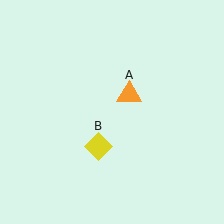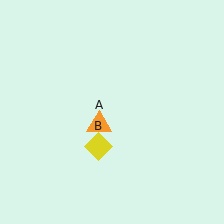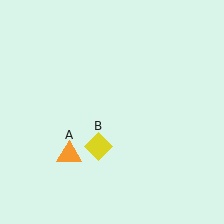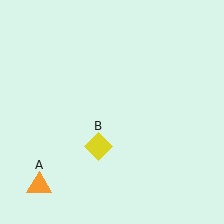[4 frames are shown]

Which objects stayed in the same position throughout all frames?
Yellow diamond (object B) remained stationary.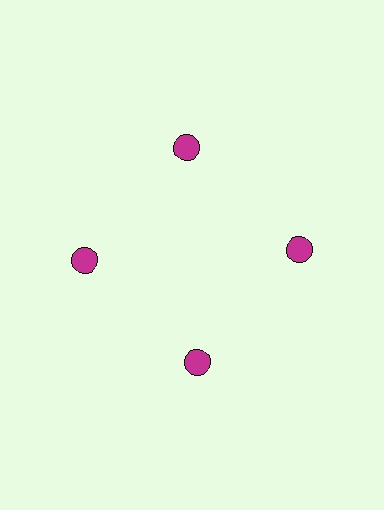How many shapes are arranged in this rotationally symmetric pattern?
There are 4 shapes, arranged in 4 groups of 1.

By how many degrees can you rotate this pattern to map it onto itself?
The pattern maps onto itself every 90 degrees of rotation.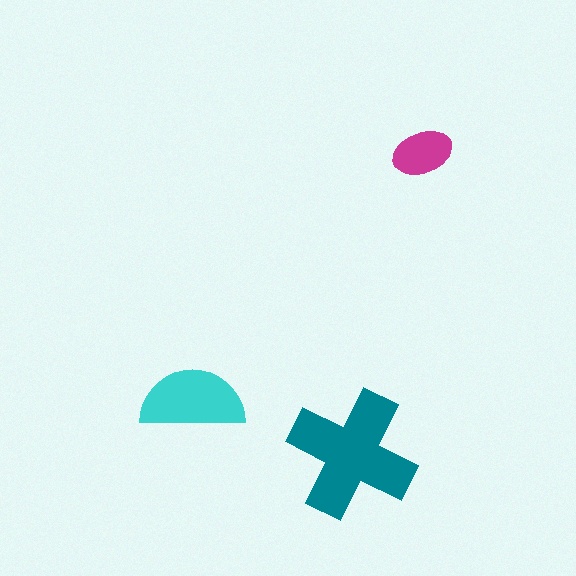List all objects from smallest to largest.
The magenta ellipse, the cyan semicircle, the teal cross.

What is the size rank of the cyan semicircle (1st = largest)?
2nd.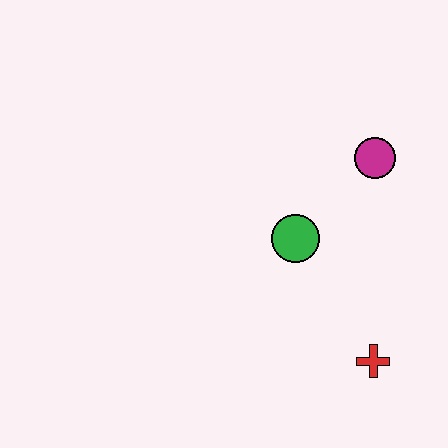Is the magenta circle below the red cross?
No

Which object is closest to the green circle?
The magenta circle is closest to the green circle.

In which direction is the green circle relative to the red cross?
The green circle is above the red cross.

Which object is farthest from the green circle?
The red cross is farthest from the green circle.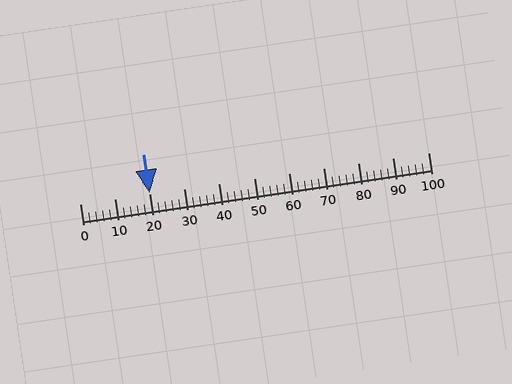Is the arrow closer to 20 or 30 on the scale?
The arrow is closer to 20.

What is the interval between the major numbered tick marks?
The major tick marks are spaced 10 units apart.